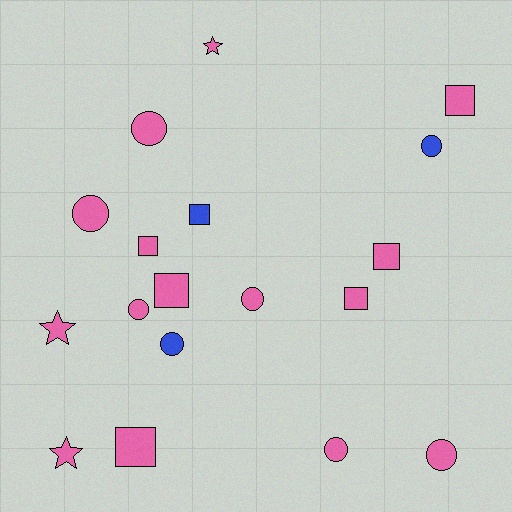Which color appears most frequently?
Pink, with 15 objects.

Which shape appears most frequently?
Circle, with 8 objects.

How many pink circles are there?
There are 6 pink circles.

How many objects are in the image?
There are 18 objects.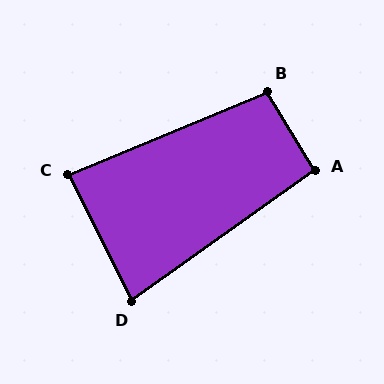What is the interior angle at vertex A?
Approximately 94 degrees (approximately right).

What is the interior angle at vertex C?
Approximately 86 degrees (approximately right).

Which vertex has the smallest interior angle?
D, at approximately 81 degrees.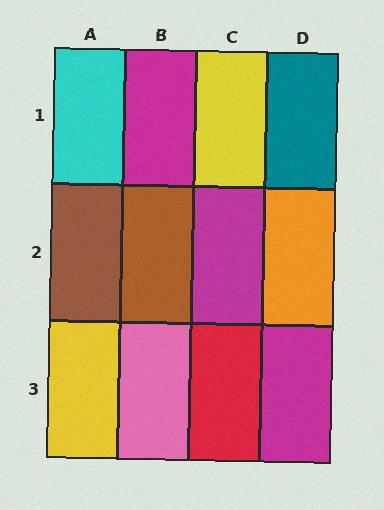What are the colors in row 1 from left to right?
Cyan, magenta, yellow, teal.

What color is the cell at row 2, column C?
Magenta.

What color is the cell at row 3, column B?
Pink.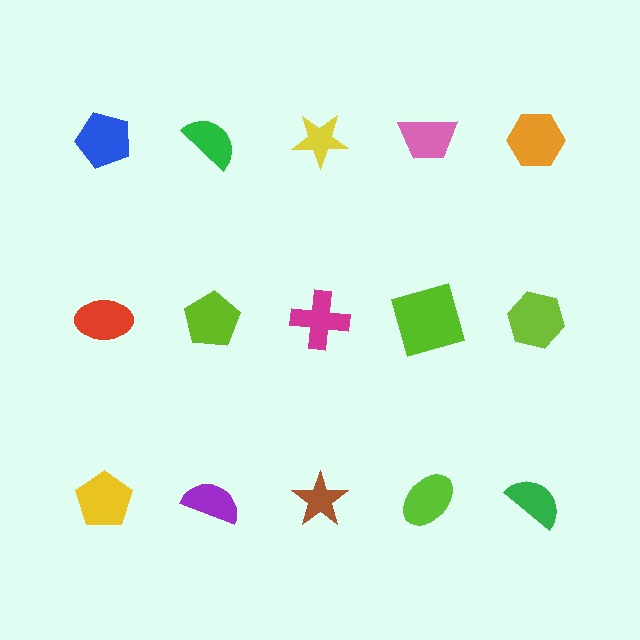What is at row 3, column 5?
A green semicircle.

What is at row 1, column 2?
A green semicircle.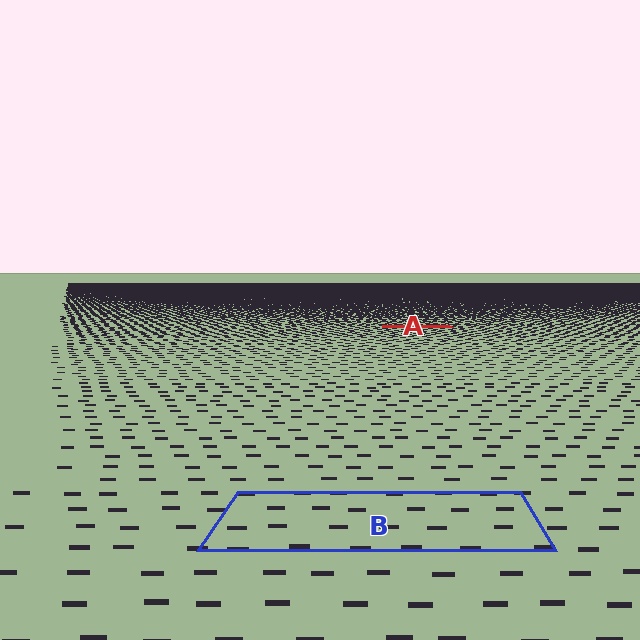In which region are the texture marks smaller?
The texture marks are smaller in region A, because it is farther away.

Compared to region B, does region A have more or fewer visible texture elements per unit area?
Region A has more texture elements per unit area — they are packed more densely because it is farther away.